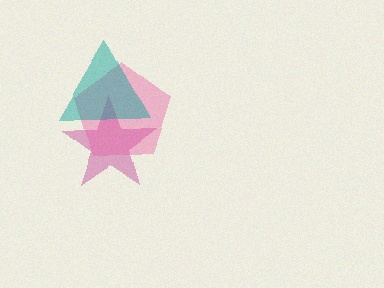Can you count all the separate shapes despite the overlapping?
Yes, there are 3 separate shapes.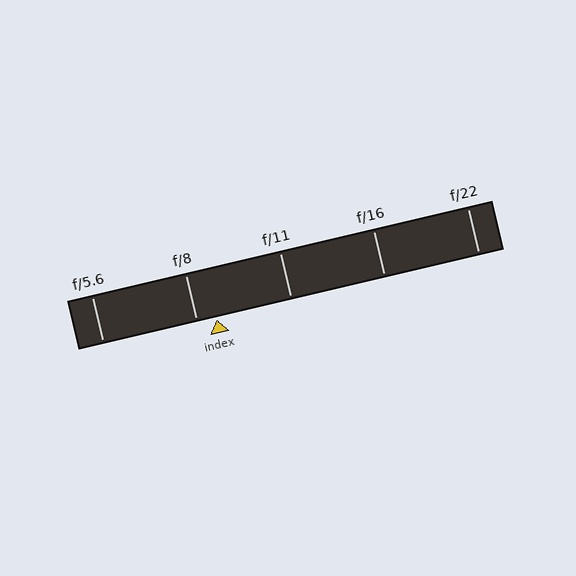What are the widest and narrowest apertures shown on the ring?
The widest aperture shown is f/5.6 and the narrowest is f/22.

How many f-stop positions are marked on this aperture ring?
There are 5 f-stop positions marked.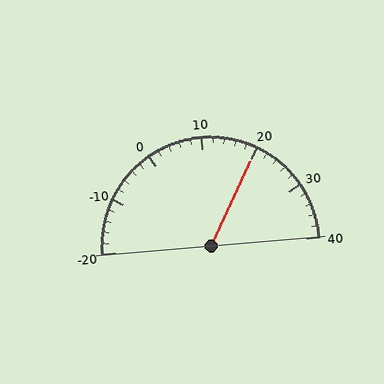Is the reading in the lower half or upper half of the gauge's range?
The reading is in the upper half of the range (-20 to 40).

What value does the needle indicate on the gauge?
The needle indicates approximately 20.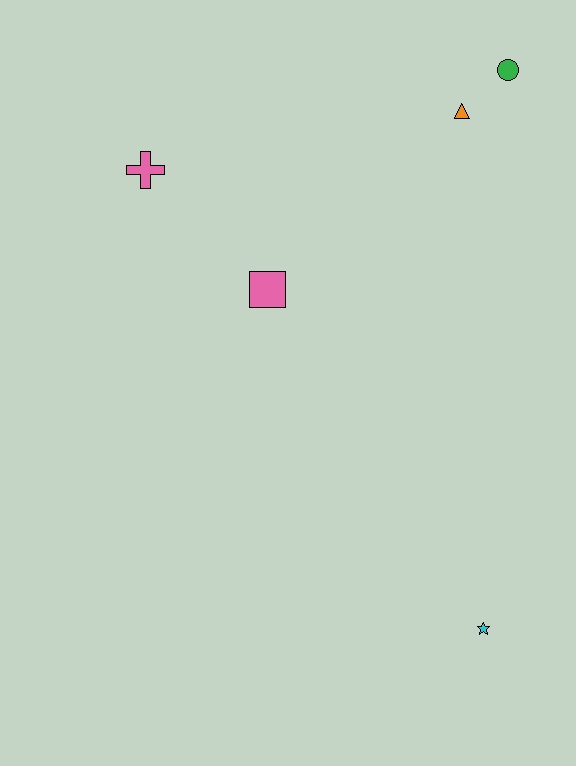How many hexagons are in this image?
There are no hexagons.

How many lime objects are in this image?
There are no lime objects.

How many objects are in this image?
There are 5 objects.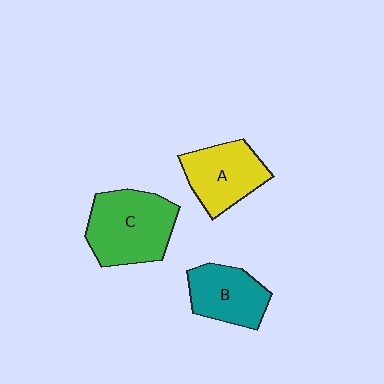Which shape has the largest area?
Shape C (green).